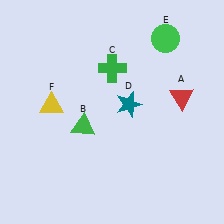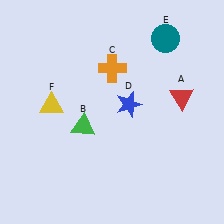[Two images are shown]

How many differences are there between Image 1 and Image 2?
There are 3 differences between the two images.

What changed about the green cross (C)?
In Image 1, C is green. In Image 2, it changed to orange.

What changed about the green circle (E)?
In Image 1, E is green. In Image 2, it changed to teal.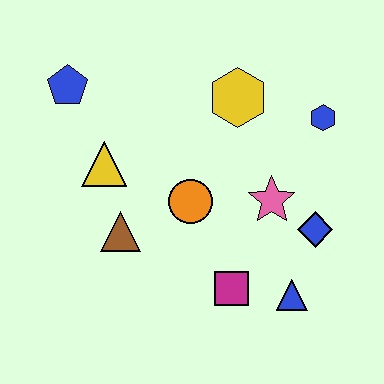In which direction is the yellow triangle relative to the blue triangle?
The yellow triangle is to the left of the blue triangle.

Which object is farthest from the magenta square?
The blue pentagon is farthest from the magenta square.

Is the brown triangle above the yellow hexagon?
No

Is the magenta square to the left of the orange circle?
No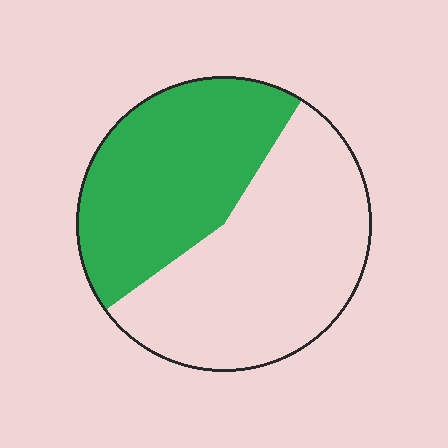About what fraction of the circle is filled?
About two fifths (2/5).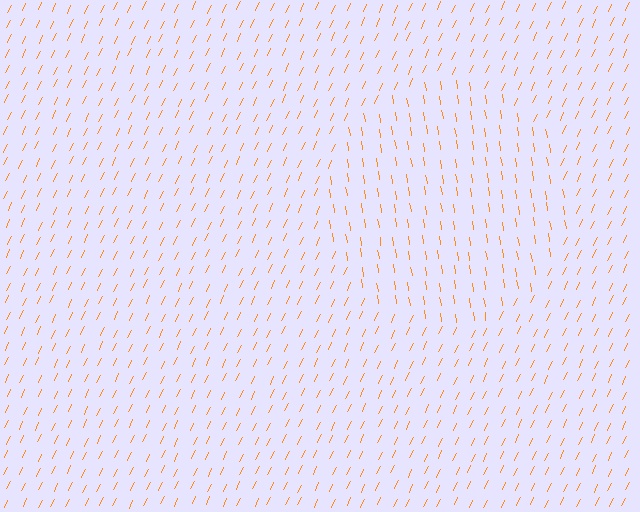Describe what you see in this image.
The image is filled with small orange line segments. A circle region in the image has lines oriented differently from the surrounding lines, creating a visible texture boundary.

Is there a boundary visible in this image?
Yes, there is a texture boundary formed by a change in line orientation.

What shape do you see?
I see a circle.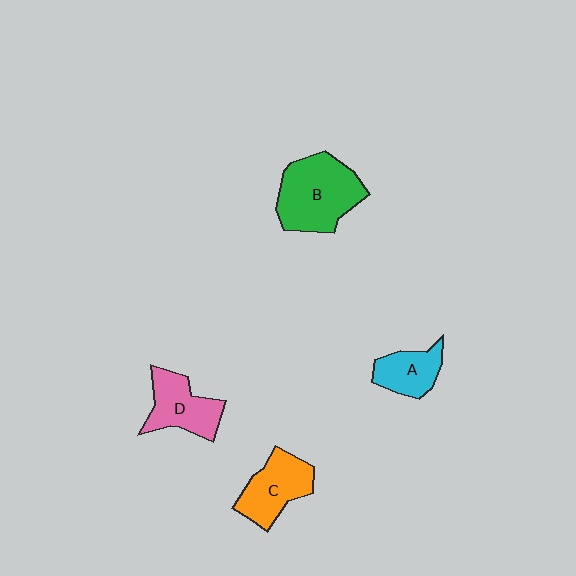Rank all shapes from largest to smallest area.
From largest to smallest: B (green), C (orange), D (pink), A (cyan).